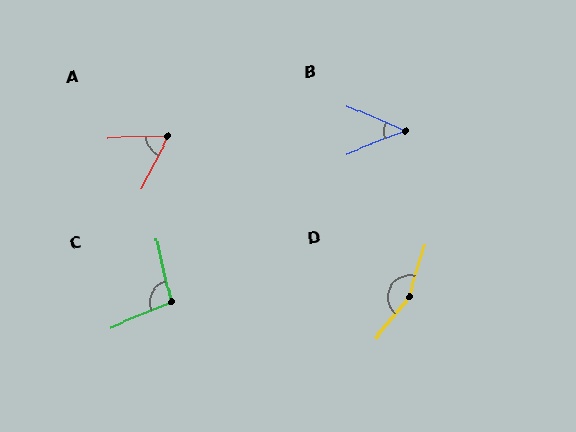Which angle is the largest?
D, at approximately 158 degrees.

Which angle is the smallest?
B, at approximately 44 degrees.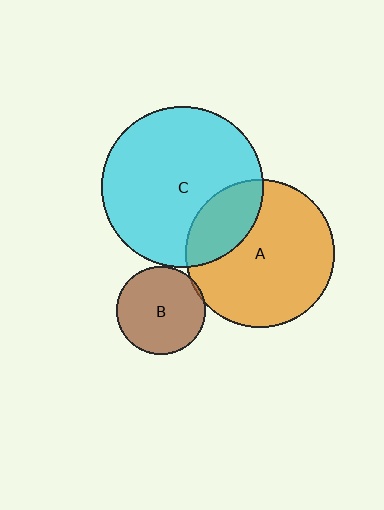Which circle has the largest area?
Circle C (cyan).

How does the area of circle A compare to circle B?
Approximately 2.8 times.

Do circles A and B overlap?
Yes.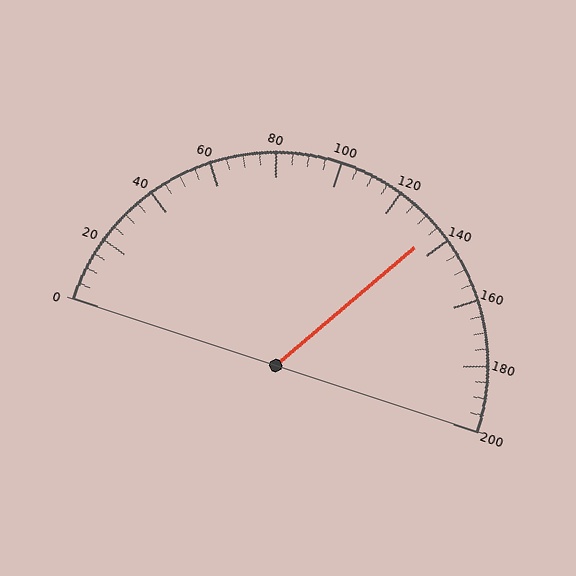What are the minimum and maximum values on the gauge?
The gauge ranges from 0 to 200.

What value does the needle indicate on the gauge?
The needle indicates approximately 135.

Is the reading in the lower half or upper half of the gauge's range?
The reading is in the upper half of the range (0 to 200).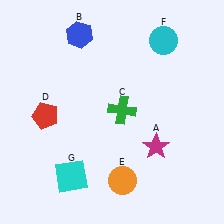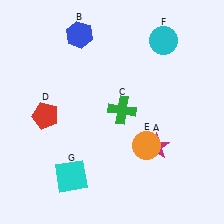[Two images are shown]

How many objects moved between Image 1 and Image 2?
1 object moved between the two images.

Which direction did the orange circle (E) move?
The orange circle (E) moved up.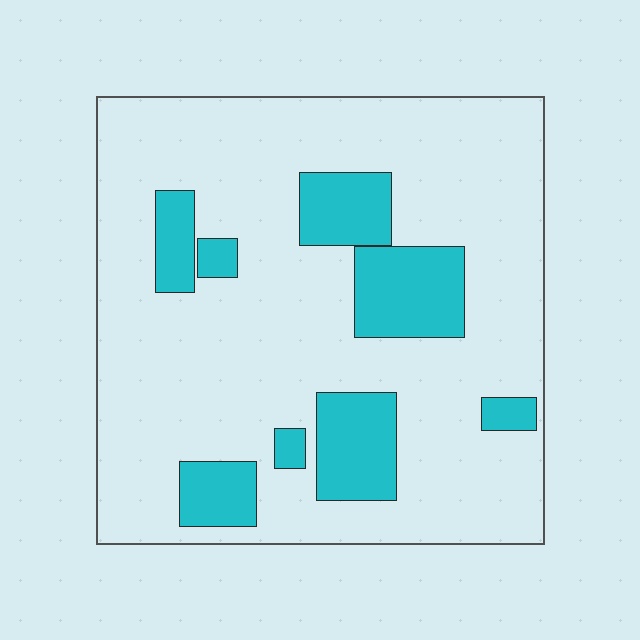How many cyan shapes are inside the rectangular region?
8.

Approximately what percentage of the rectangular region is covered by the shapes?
Approximately 20%.